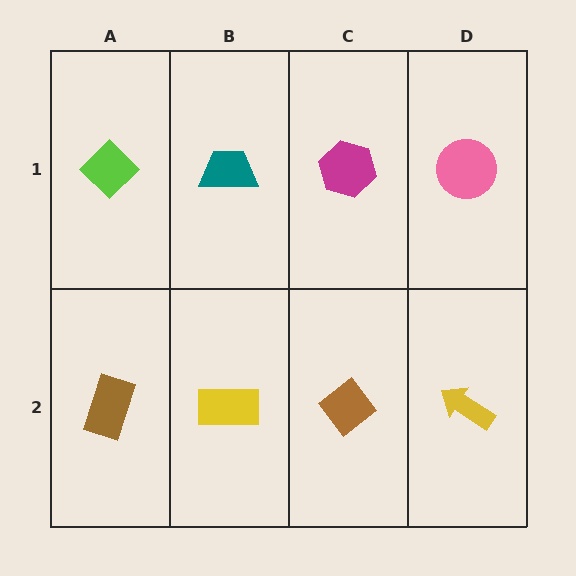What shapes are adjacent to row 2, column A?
A lime diamond (row 1, column A), a yellow rectangle (row 2, column B).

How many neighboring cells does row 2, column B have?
3.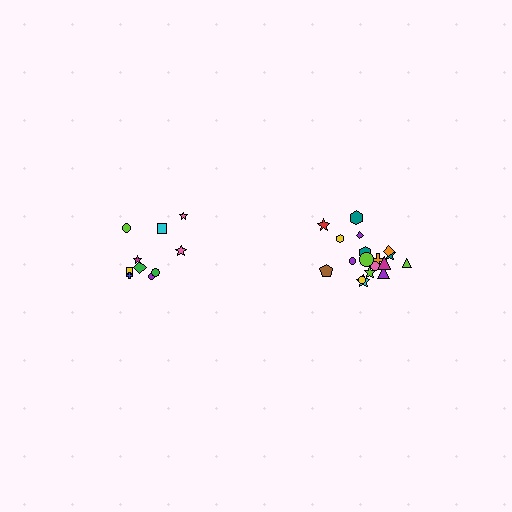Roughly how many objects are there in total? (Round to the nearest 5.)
Roughly 30 objects in total.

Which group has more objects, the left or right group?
The right group.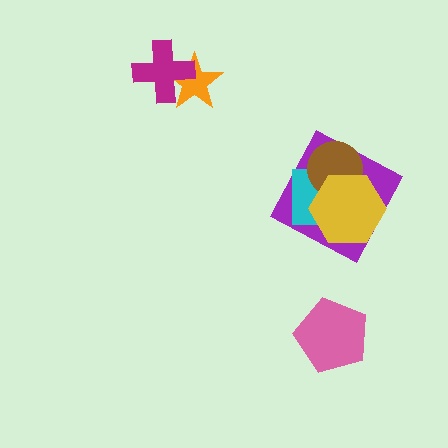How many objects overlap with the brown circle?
3 objects overlap with the brown circle.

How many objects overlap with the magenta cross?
1 object overlaps with the magenta cross.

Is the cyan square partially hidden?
Yes, it is partially covered by another shape.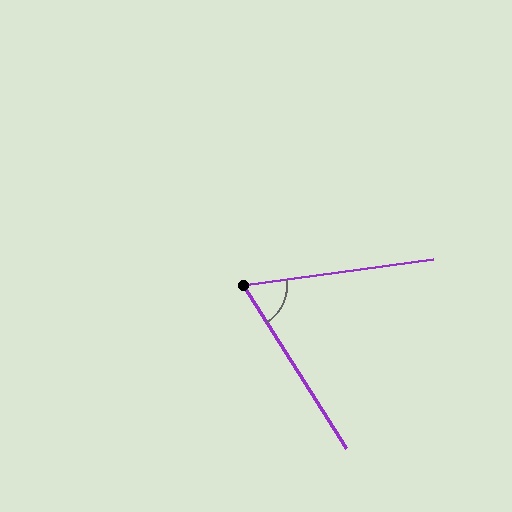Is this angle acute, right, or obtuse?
It is acute.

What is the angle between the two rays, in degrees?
Approximately 66 degrees.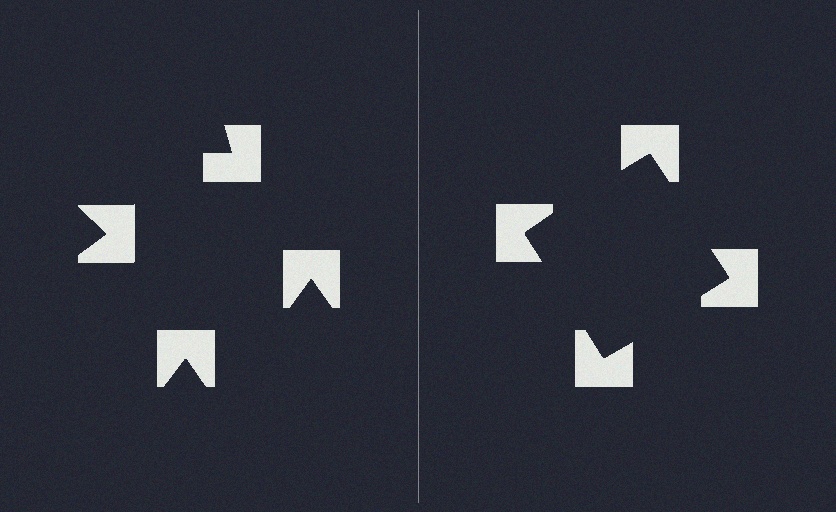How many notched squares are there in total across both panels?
8 — 4 on each side.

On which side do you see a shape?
An illusory square appears on the right side. On the left side the wedge cuts are rotated, so no coherent shape forms.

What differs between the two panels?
The notched squares are positioned identically on both sides; only the wedge orientations differ. On the right they align to a square; on the left they are misaligned.